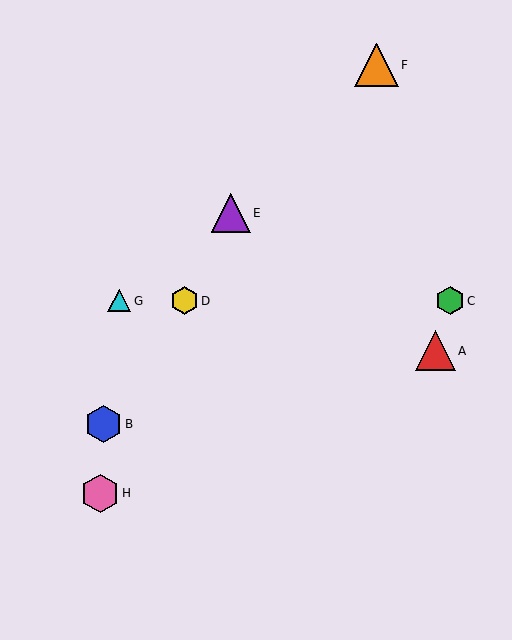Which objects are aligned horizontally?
Objects C, D, G are aligned horizontally.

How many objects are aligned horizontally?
3 objects (C, D, G) are aligned horizontally.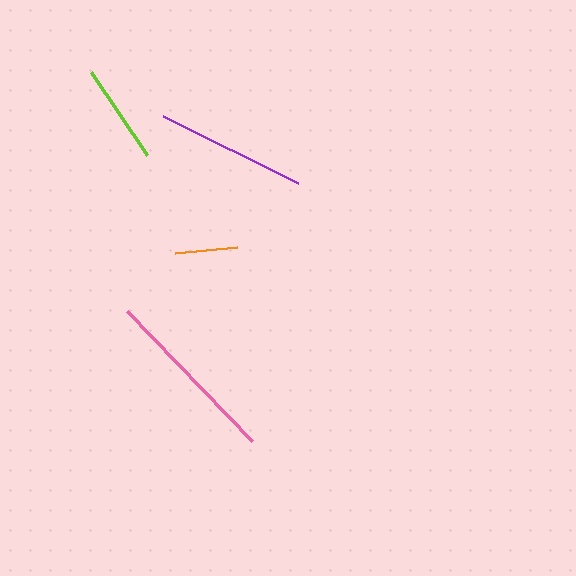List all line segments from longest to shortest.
From longest to shortest: pink, purple, lime, orange.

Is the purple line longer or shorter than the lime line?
The purple line is longer than the lime line.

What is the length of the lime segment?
The lime segment is approximately 100 pixels long.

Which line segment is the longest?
The pink line is the longest at approximately 180 pixels.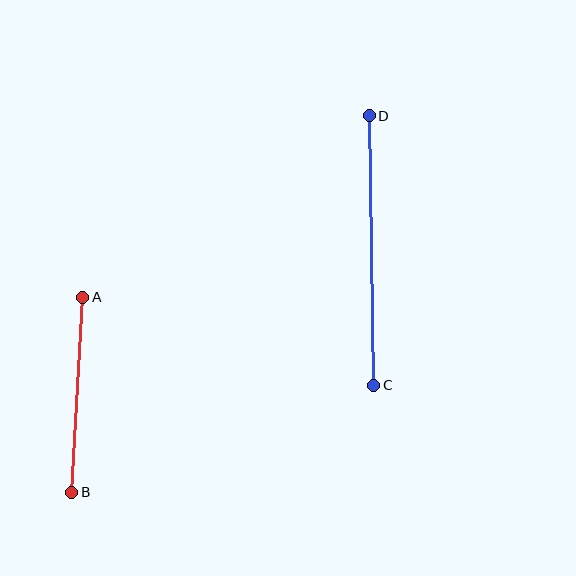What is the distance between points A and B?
The distance is approximately 196 pixels.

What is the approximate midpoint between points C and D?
The midpoint is at approximately (371, 251) pixels.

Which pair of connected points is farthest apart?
Points C and D are farthest apart.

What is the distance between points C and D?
The distance is approximately 269 pixels.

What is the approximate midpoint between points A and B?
The midpoint is at approximately (77, 395) pixels.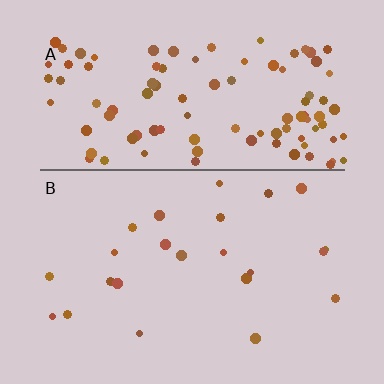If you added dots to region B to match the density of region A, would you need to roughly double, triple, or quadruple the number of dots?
Approximately quadruple.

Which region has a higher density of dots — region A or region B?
A (the top).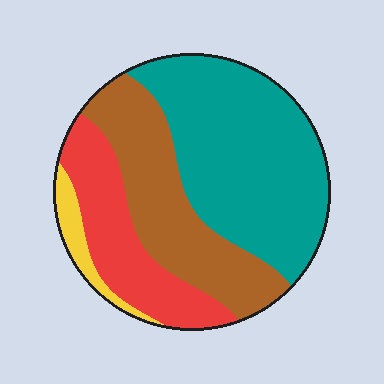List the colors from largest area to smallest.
From largest to smallest: teal, brown, red, yellow.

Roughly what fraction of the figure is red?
Red takes up less than a quarter of the figure.